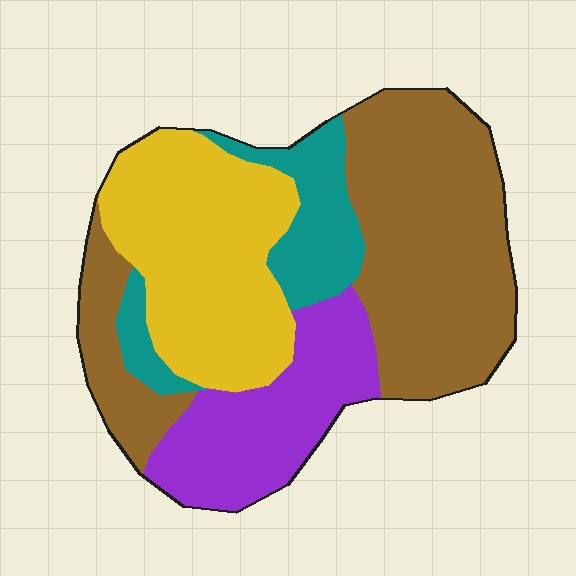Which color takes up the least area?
Teal, at roughly 15%.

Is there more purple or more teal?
Purple.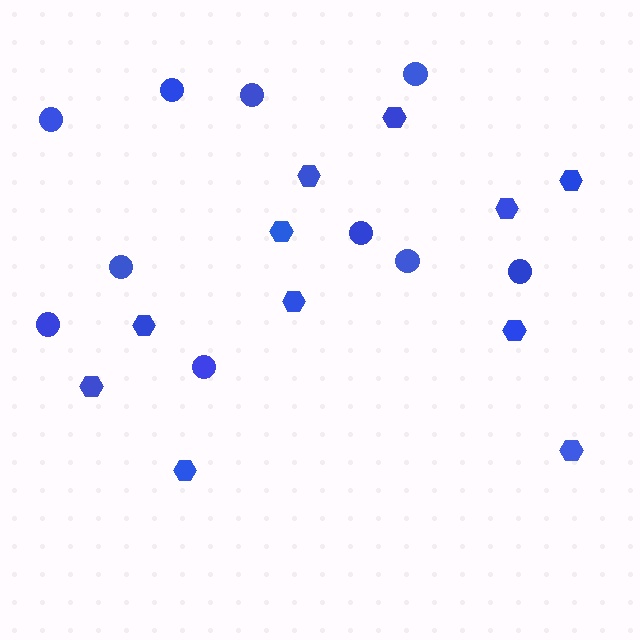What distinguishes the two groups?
There are 2 groups: one group of circles (10) and one group of hexagons (11).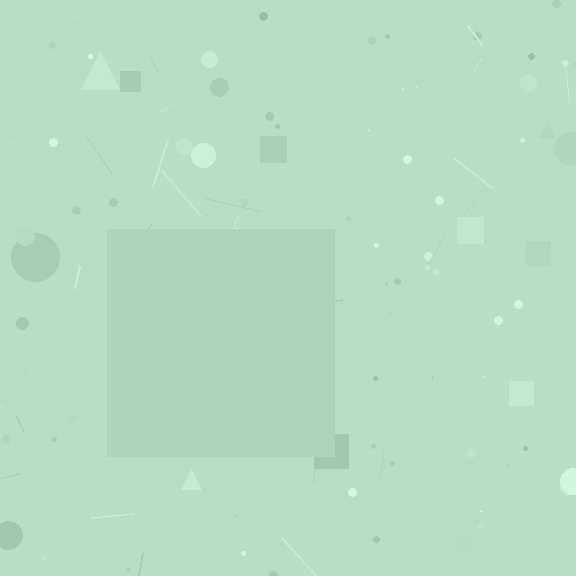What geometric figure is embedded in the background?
A square is embedded in the background.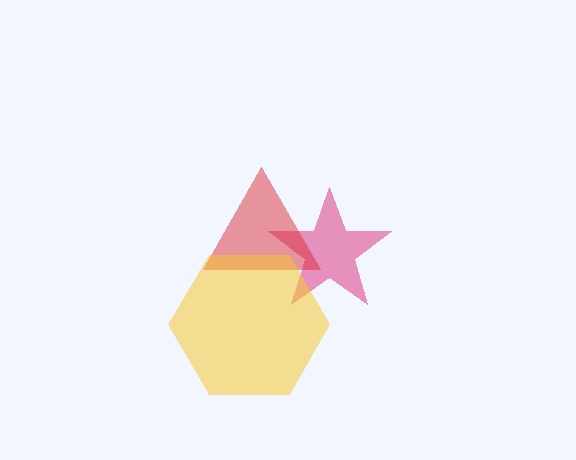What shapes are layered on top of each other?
The layered shapes are: a pink star, a red triangle, a yellow hexagon.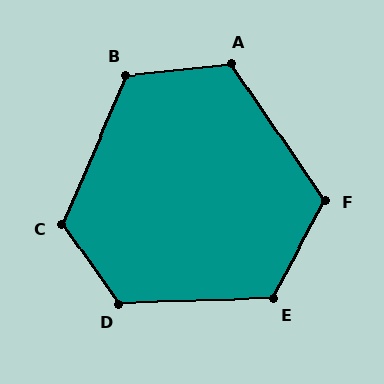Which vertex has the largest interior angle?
D, at approximately 123 degrees.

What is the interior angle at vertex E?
Approximately 120 degrees (obtuse).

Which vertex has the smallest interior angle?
F, at approximately 117 degrees.